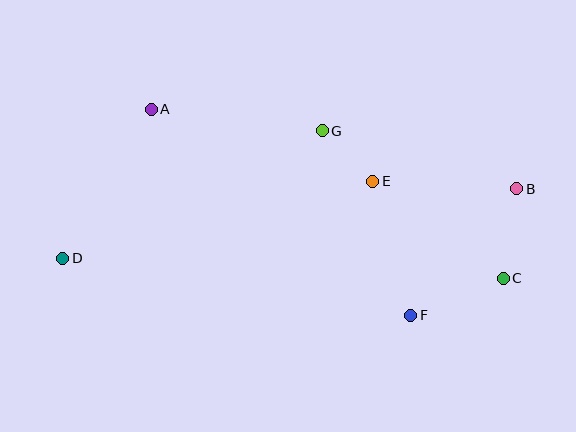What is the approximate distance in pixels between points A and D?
The distance between A and D is approximately 173 pixels.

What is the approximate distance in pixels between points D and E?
The distance between D and E is approximately 320 pixels.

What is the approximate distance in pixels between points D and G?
The distance between D and G is approximately 289 pixels.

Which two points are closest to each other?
Points E and G are closest to each other.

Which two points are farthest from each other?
Points B and D are farthest from each other.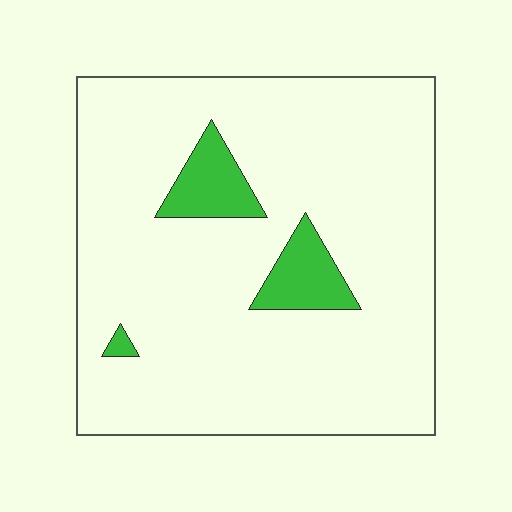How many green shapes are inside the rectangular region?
3.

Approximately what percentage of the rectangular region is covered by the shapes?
Approximately 10%.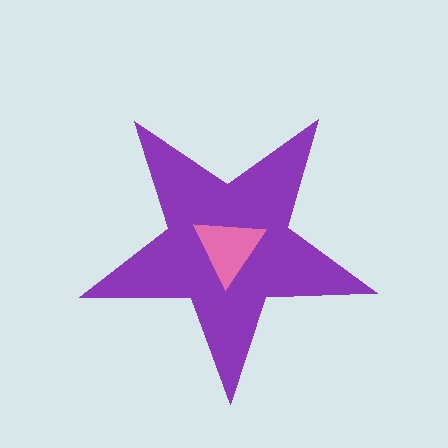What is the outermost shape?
The purple star.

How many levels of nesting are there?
2.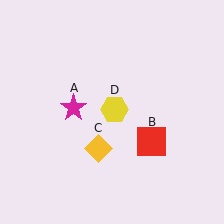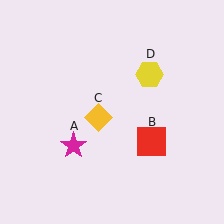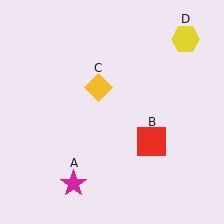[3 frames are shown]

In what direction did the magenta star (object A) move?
The magenta star (object A) moved down.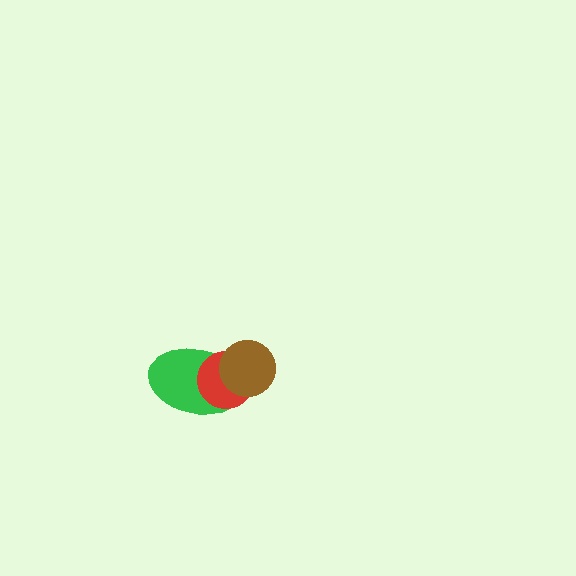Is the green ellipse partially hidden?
Yes, it is partially covered by another shape.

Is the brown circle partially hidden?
No, no other shape covers it.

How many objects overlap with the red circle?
2 objects overlap with the red circle.